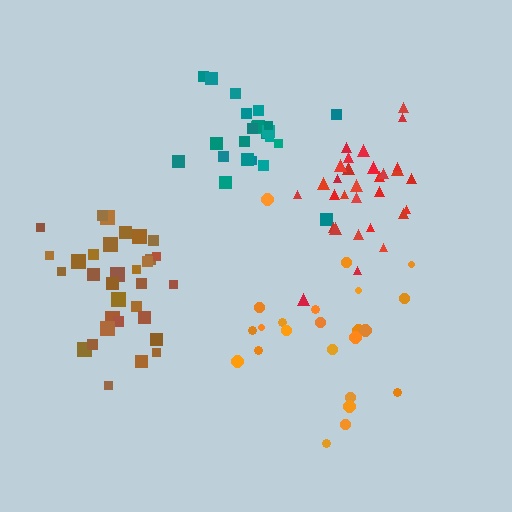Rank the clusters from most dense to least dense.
brown, red, teal, orange.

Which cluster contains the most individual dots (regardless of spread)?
Brown (32).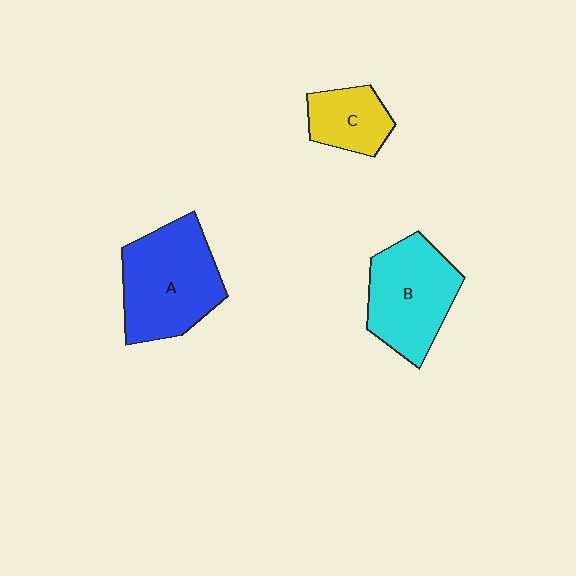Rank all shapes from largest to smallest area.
From largest to smallest: A (blue), B (cyan), C (yellow).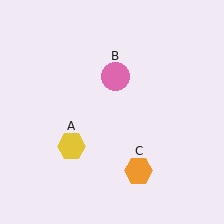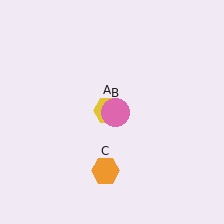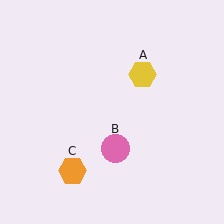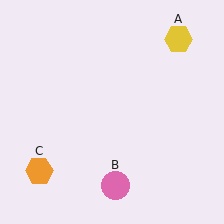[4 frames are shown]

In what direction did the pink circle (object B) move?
The pink circle (object B) moved down.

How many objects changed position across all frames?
3 objects changed position: yellow hexagon (object A), pink circle (object B), orange hexagon (object C).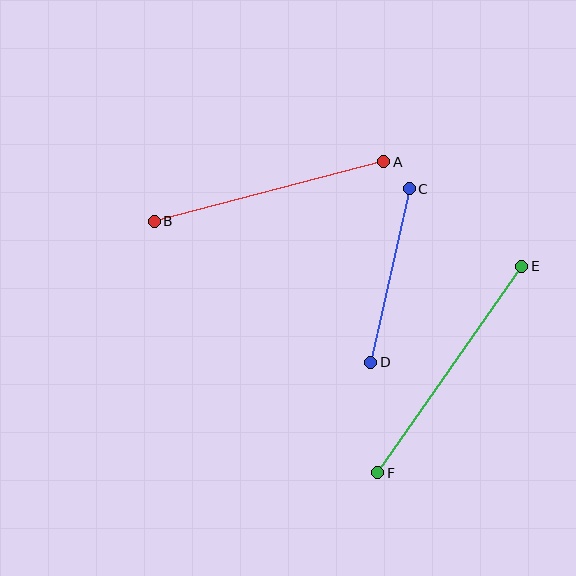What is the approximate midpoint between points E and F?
The midpoint is at approximately (450, 370) pixels.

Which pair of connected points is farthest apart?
Points E and F are farthest apart.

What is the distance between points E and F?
The distance is approximately 251 pixels.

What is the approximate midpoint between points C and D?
The midpoint is at approximately (390, 275) pixels.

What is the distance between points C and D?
The distance is approximately 178 pixels.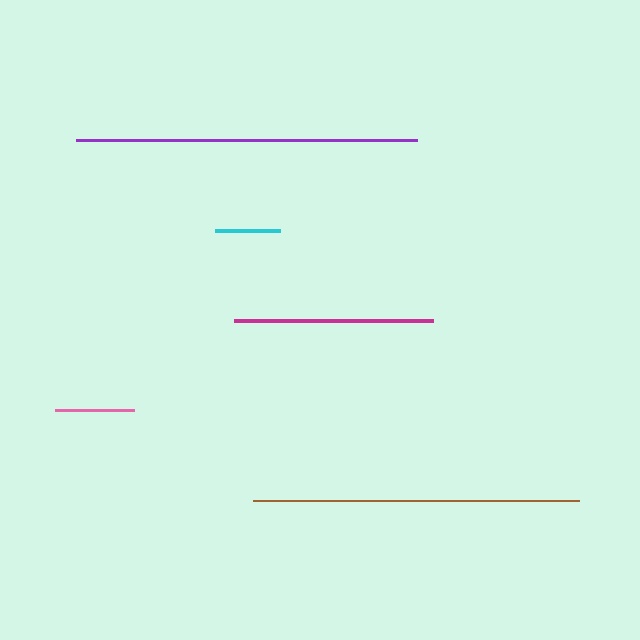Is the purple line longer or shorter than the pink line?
The purple line is longer than the pink line.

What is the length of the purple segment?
The purple segment is approximately 341 pixels long.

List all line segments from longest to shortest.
From longest to shortest: purple, brown, magenta, pink, cyan.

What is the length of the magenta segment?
The magenta segment is approximately 199 pixels long.